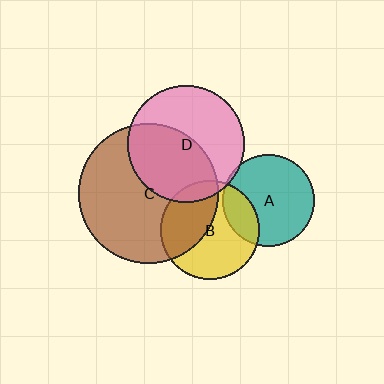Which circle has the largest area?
Circle C (brown).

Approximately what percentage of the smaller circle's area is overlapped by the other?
Approximately 5%.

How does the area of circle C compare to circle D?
Approximately 1.4 times.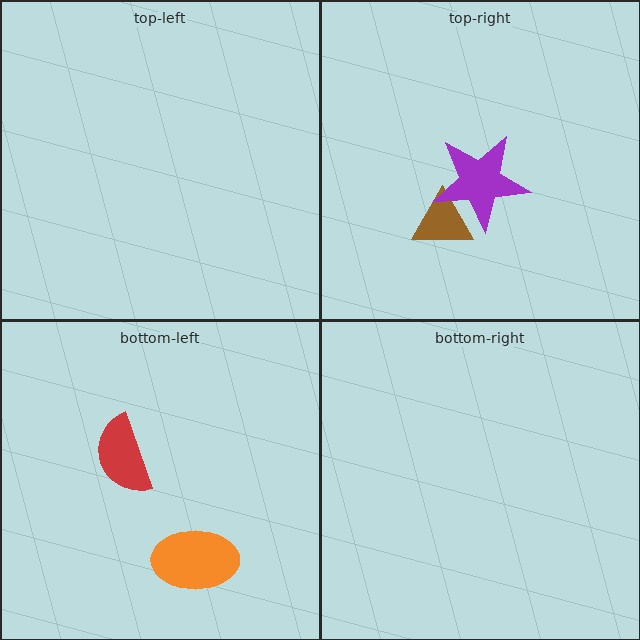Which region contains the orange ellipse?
The bottom-left region.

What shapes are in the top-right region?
The brown triangle, the purple star.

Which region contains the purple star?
The top-right region.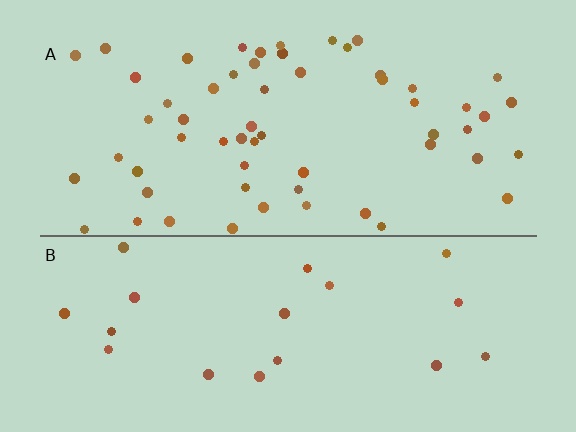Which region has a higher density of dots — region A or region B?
A (the top).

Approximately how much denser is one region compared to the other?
Approximately 2.9× — region A over region B.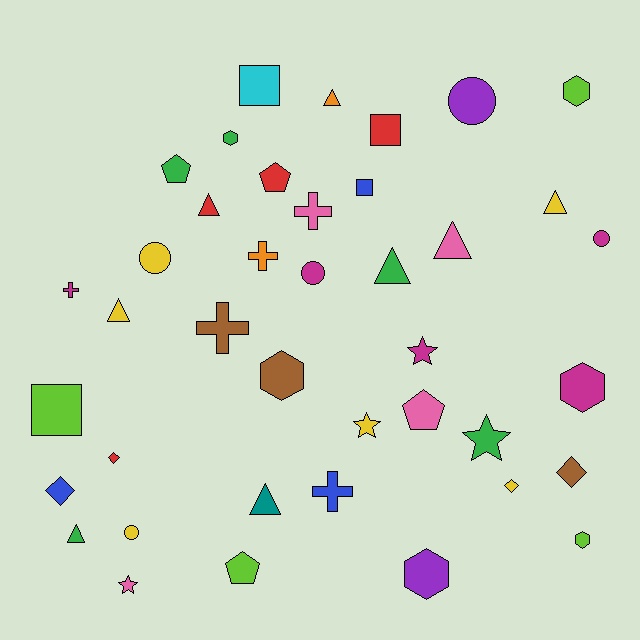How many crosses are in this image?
There are 5 crosses.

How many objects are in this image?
There are 40 objects.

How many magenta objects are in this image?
There are 5 magenta objects.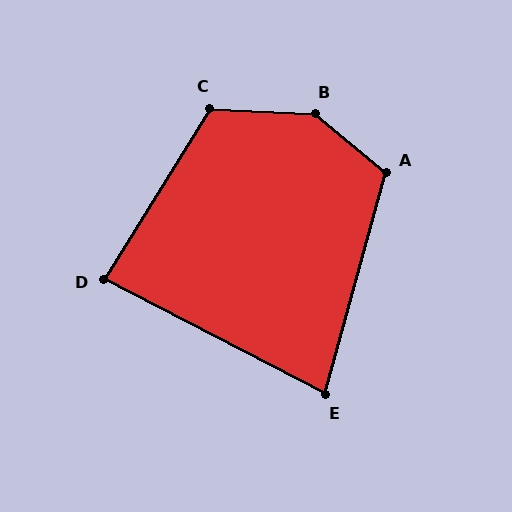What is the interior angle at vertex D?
Approximately 85 degrees (approximately right).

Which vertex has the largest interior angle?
B, at approximately 143 degrees.